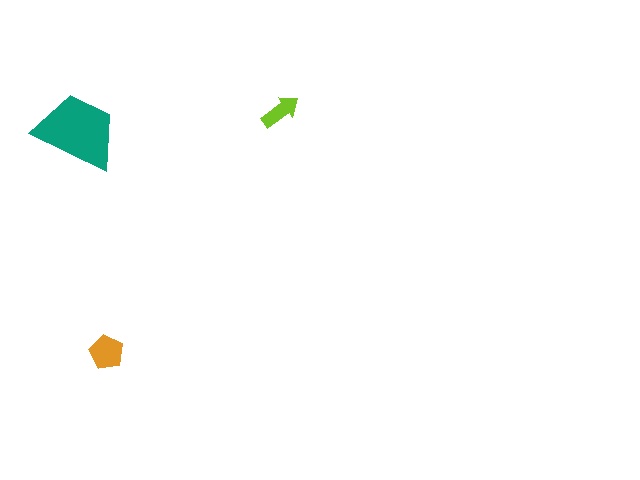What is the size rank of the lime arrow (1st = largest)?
3rd.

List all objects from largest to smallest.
The teal trapezoid, the orange pentagon, the lime arrow.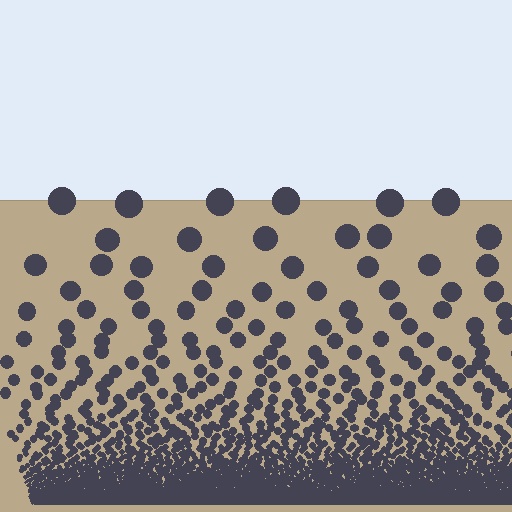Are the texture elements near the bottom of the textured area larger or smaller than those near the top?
Smaller. The gradient is inverted — elements near the bottom are smaller and denser.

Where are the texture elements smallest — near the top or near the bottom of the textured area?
Near the bottom.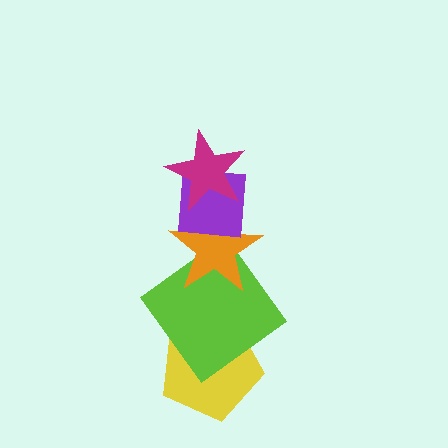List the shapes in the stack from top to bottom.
From top to bottom: the magenta star, the purple square, the orange star, the lime diamond, the yellow pentagon.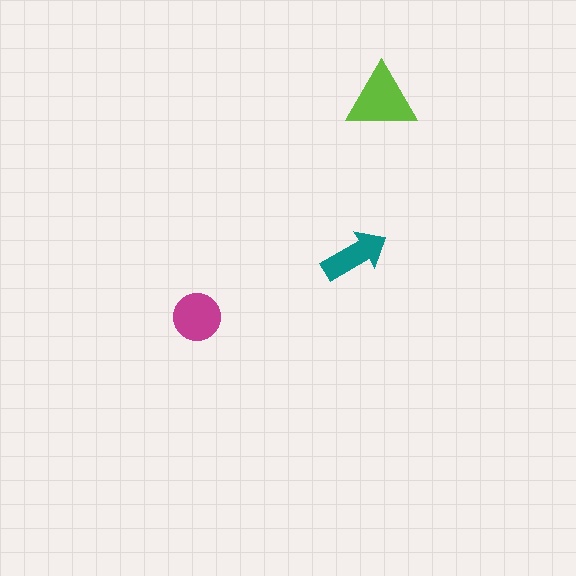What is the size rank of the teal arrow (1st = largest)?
3rd.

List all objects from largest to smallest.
The lime triangle, the magenta circle, the teal arrow.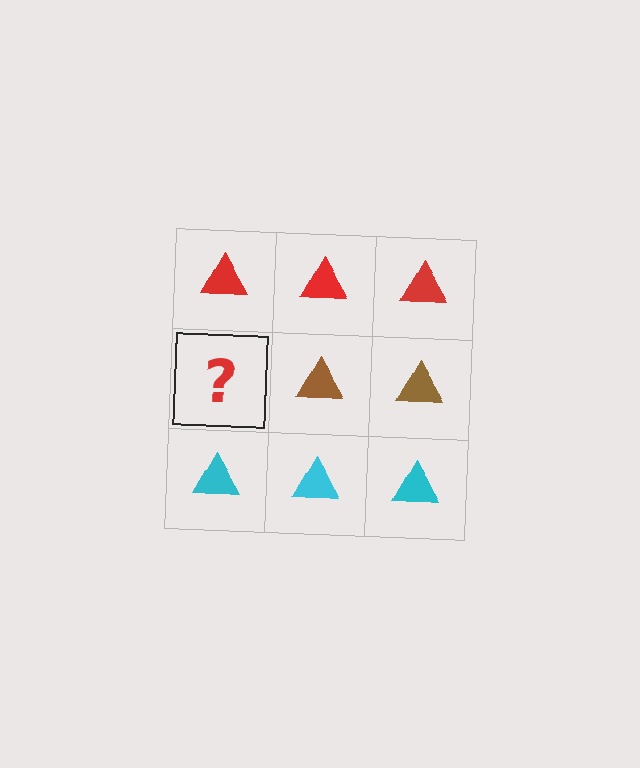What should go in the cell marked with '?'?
The missing cell should contain a brown triangle.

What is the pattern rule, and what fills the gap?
The rule is that each row has a consistent color. The gap should be filled with a brown triangle.